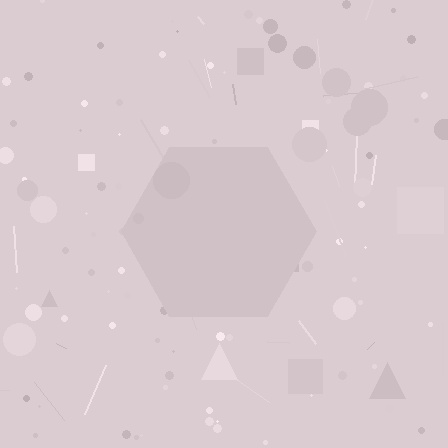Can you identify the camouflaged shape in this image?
The camouflaged shape is a hexagon.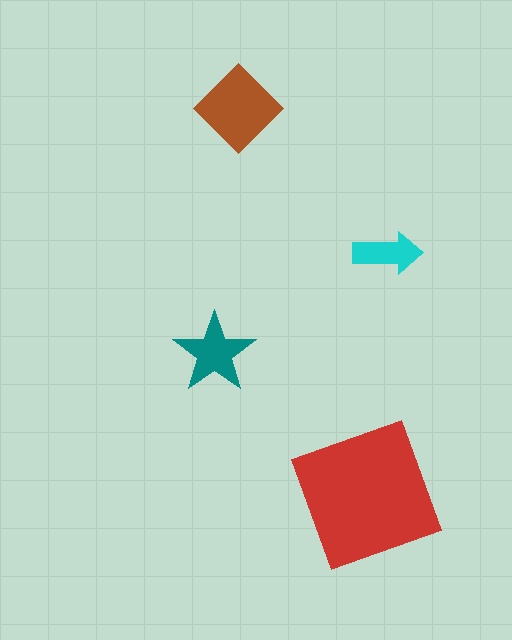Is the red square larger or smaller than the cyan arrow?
Larger.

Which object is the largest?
The red square.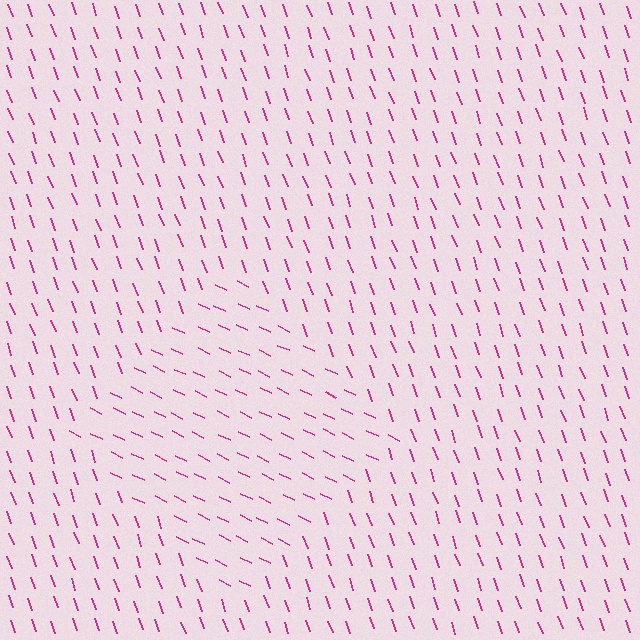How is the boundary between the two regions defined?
The boundary is defined purely by a change in line orientation (approximately 45 degrees difference). All lines are the same color and thickness.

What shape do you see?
I see a diamond.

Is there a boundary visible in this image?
Yes, there is a texture boundary formed by a change in line orientation.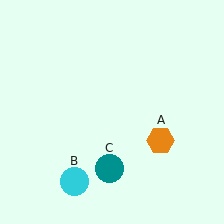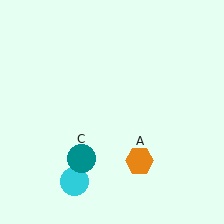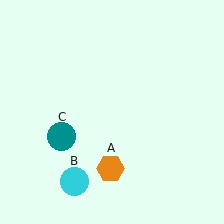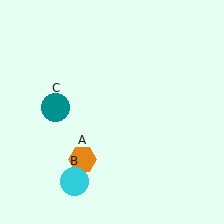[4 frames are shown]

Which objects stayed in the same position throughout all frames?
Cyan circle (object B) remained stationary.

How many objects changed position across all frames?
2 objects changed position: orange hexagon (object A), teal circle (object C).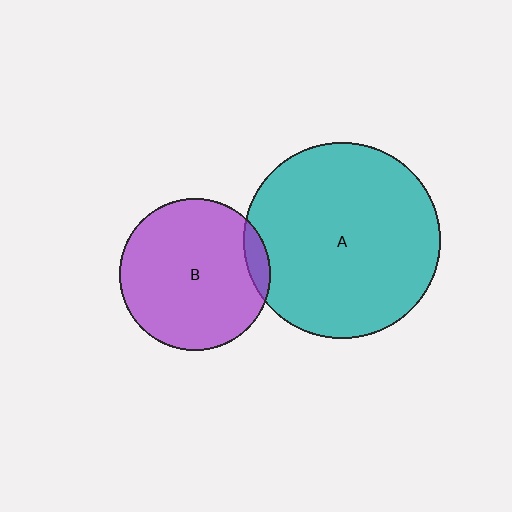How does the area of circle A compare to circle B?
Approximately 1.7 times.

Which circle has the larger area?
Circle A (teal).